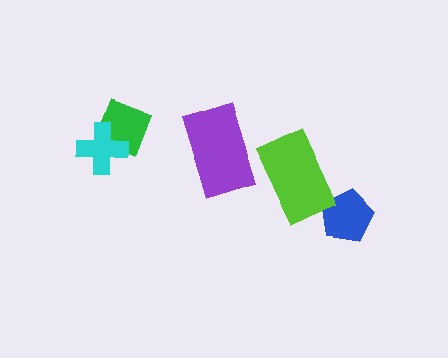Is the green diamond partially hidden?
Yes, it is partially covered by another shape.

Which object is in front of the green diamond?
The cyan cross is in front of the green diamond.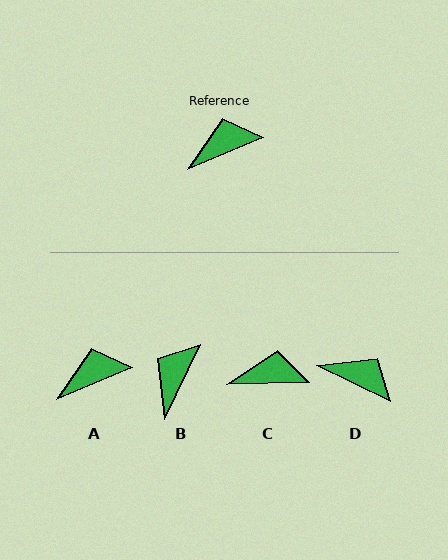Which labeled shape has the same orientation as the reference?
A.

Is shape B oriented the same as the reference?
No, it is off by about 41 degrees.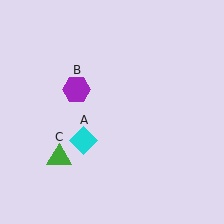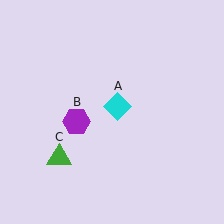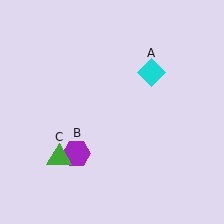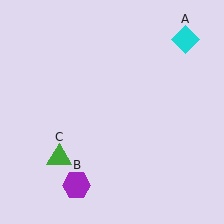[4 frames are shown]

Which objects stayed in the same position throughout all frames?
Green triangle (object C) remained stationary.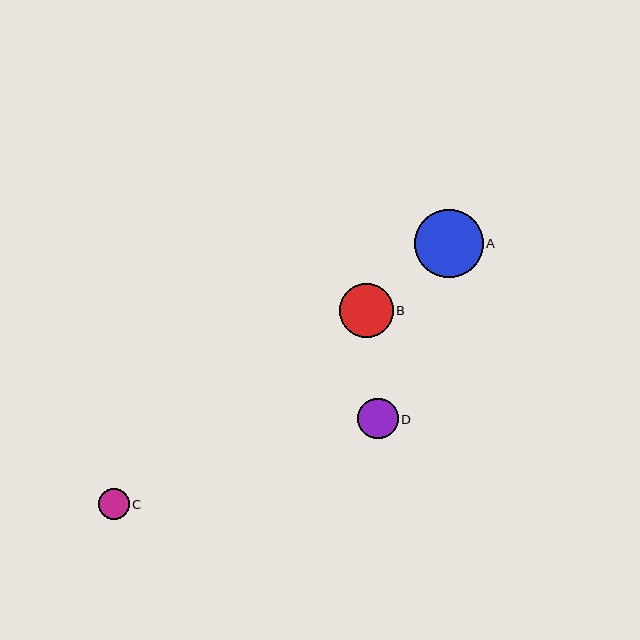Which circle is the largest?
Circle A is the largest with a size of approximately 69 pixels.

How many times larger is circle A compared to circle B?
Circle A is approximately 1.3 times the size of circle B.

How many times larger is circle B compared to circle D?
Circle B is approximately 1.3 times the size of circle D.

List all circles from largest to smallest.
From largest to smallest: A, B, D, C.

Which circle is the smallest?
Circle C is the smallest with a size of approximately 31 pixels.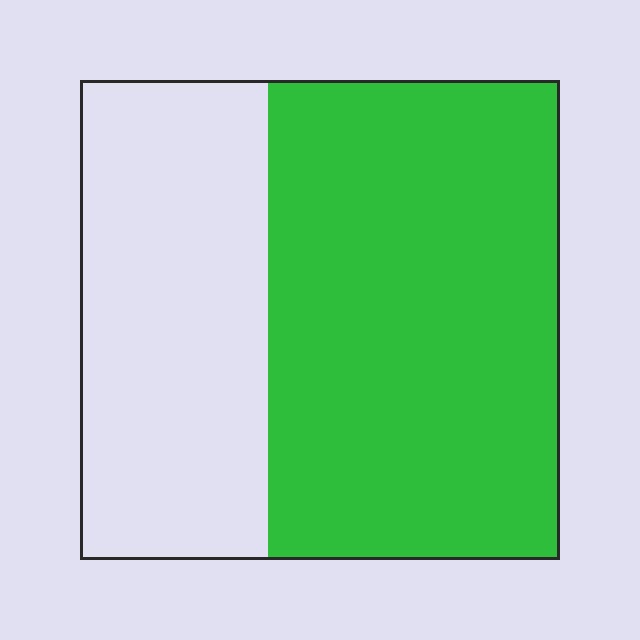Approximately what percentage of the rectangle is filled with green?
Approximately 60%.